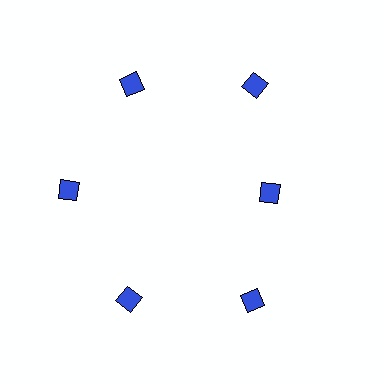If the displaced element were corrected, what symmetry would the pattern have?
It would have 6-fold rotational symmetry — the pattern would map onto itself every 60 degrees.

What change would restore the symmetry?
The symmetry would be restored by moving it outward, back onto the ring so that all 6 diamonds sit at equal angles and equal distance from the center.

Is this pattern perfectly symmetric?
No. The 6 blue diamonds are arranged in a ring, but one element near the 3 o'clock position is pulled inward toward the center, breaking the 6-fold rotational symmetry.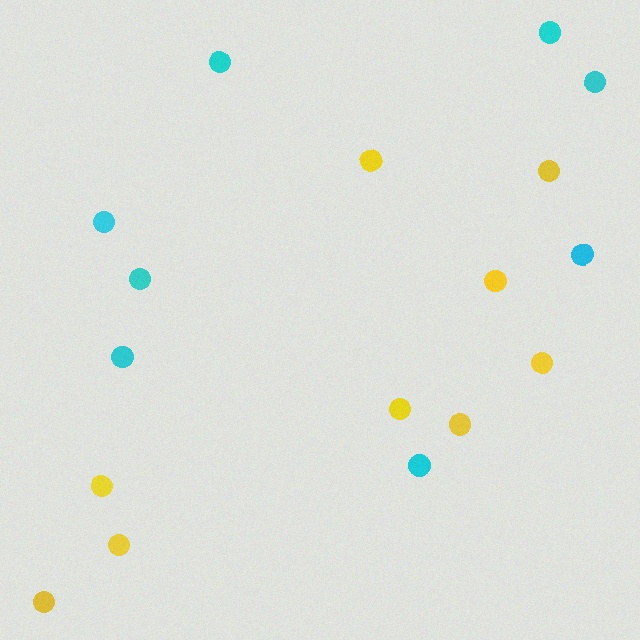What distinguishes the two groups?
There are 2 groups: one group of yellow circles (9) and one group of cyan circles (8).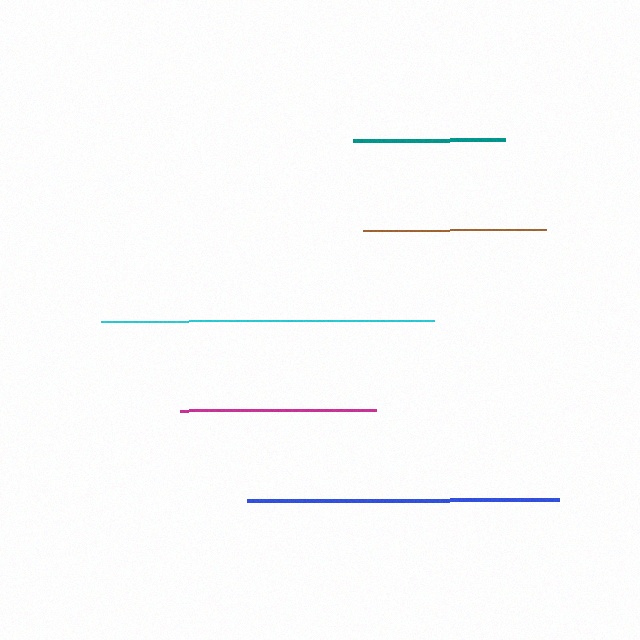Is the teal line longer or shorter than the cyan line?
The cyan line is longer than the teal line.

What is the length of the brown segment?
The brown segment is approximately 183 pixels long.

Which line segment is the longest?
The cyan line is the longest at approximately 332 pixels.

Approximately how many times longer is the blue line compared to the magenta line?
The blue line is approximately 1.6 times the length of the magenta line.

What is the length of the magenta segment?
The magenta segment is approximately 196 pixels long.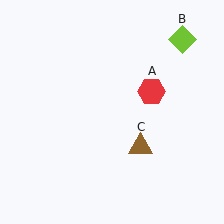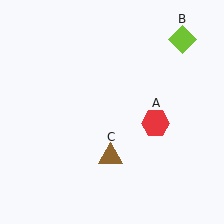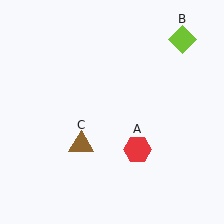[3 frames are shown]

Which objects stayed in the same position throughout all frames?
Lime diamond (object B) remained stationary.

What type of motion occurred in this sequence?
The red hexagon (object A), brown triangle (object C) rotated clockwise around the center of the scene.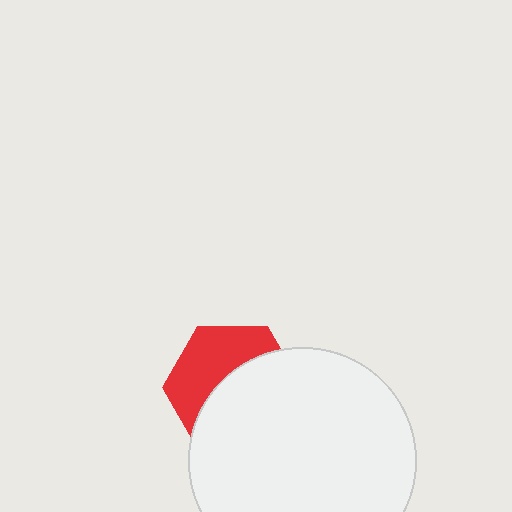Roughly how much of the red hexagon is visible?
A small part of it is visible (roughly 44%).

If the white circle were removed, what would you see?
You would see the complete red hexagon.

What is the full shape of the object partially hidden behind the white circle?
The partially hidden object is a red hexagon.